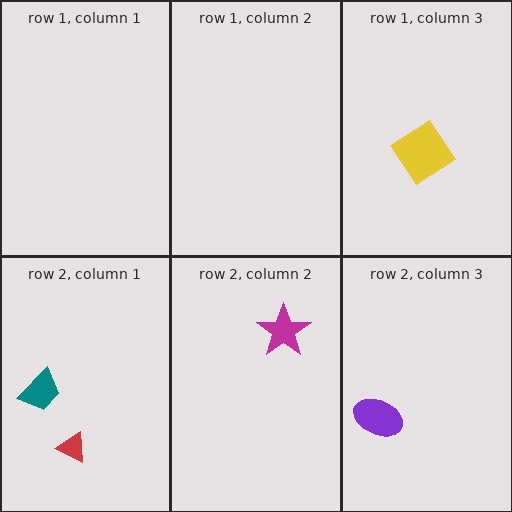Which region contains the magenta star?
The row 2, column 2 region.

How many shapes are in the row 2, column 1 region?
2.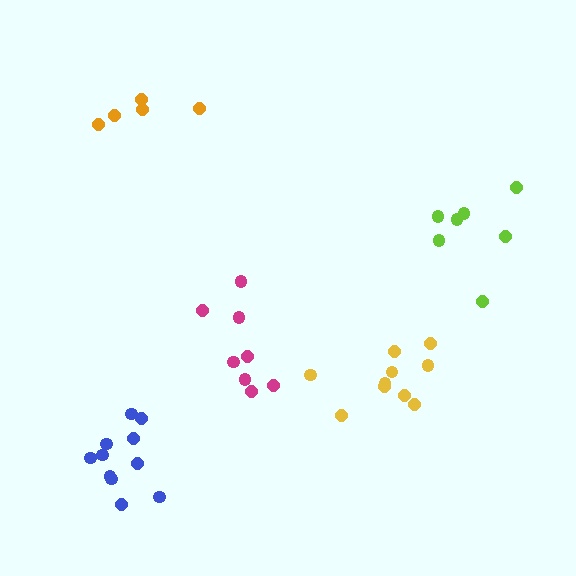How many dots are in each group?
Group 1: 8 dots, Group 2: 5 dots, Group 3: 7 dots, Group 4: 11 dots, Group 5: 10 dots (41 total).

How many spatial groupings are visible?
There are 5 spatial groupings.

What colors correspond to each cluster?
The clusters are colored: magenta, orange, lime, blue, yellow.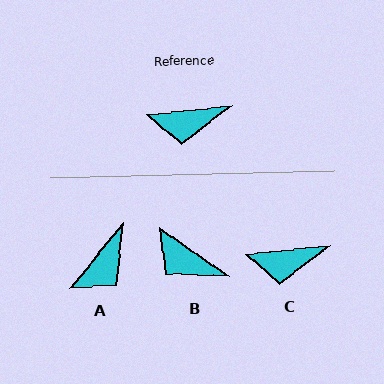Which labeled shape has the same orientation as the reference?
C.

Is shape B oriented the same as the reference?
No, it is off by about 41 degrees.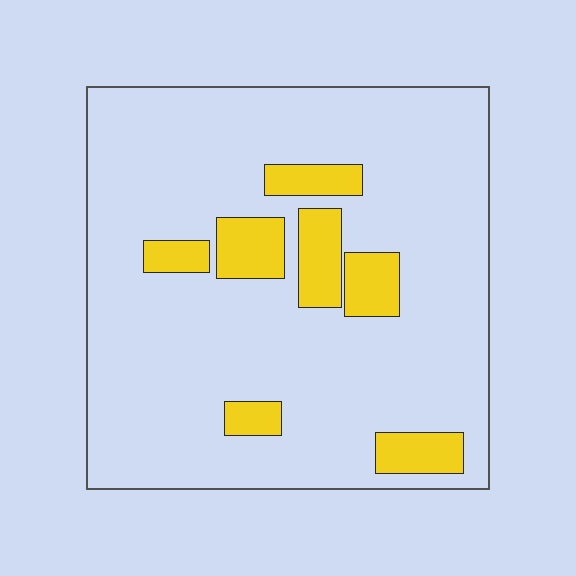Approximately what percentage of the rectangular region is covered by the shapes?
Approximately 15%.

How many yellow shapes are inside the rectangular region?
7.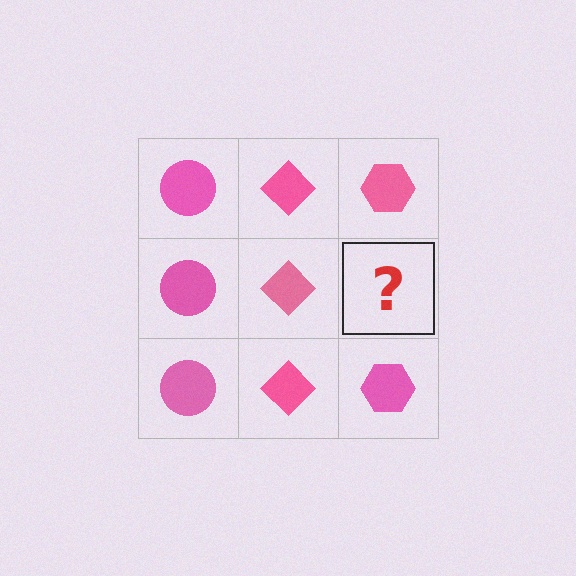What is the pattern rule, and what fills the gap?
The rule is that each column has a consistent shape. The gap should be filled with a pink hexagon.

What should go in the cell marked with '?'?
The missing cell should contain a pink hexagon.